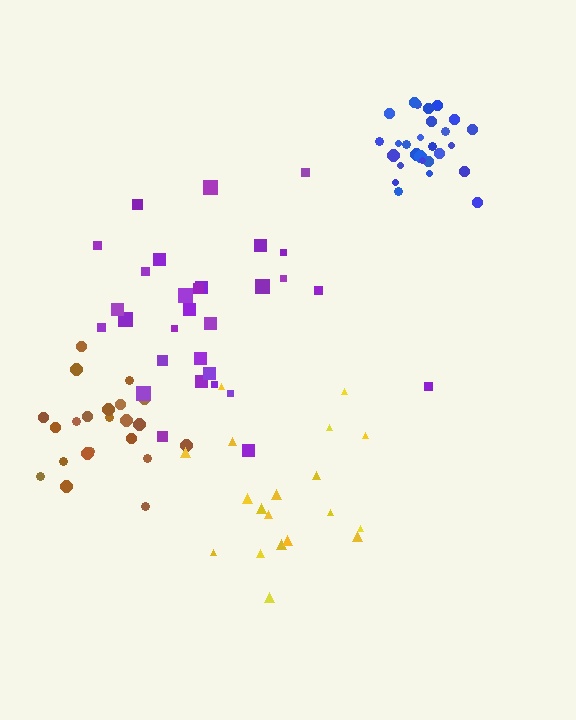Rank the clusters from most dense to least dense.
blue, brown, yellow, purple.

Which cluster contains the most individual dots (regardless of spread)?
Purple (31).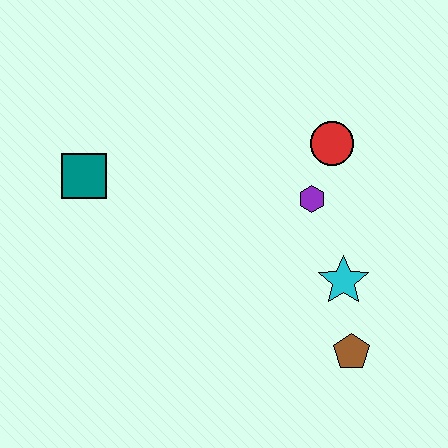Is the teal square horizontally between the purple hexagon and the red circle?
No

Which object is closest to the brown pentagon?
The cyan star is closest to the brown pentagon.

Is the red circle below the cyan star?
No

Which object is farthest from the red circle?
The teal square is farthest from the red circle.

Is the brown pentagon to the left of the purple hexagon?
No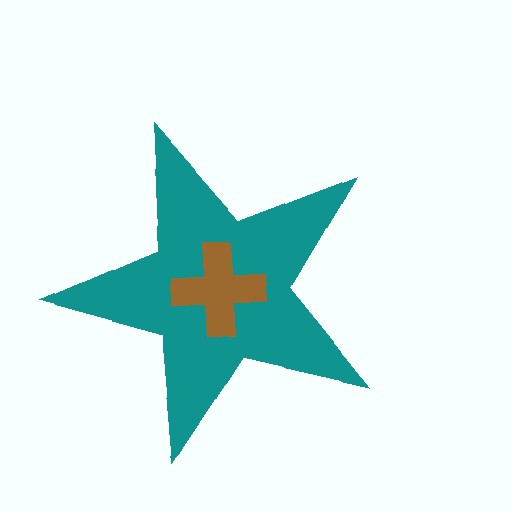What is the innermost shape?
The brown cross.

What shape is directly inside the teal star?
The brown cross.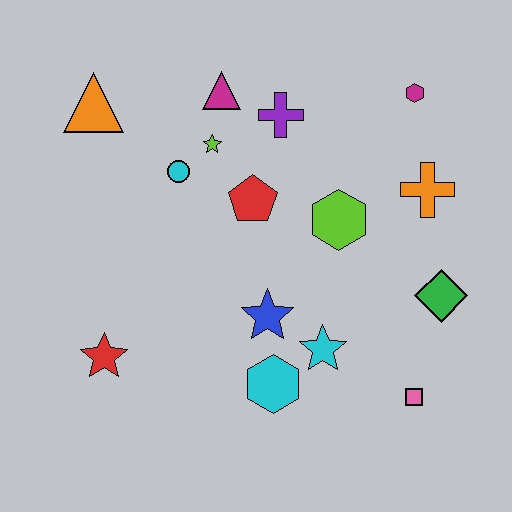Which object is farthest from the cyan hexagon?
The orange triangle is farthest from the cyan hexagon.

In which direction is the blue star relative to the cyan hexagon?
The blue star is above the cyan hexagon.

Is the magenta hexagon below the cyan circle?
No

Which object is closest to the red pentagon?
The lime star is closest to the red pentagon.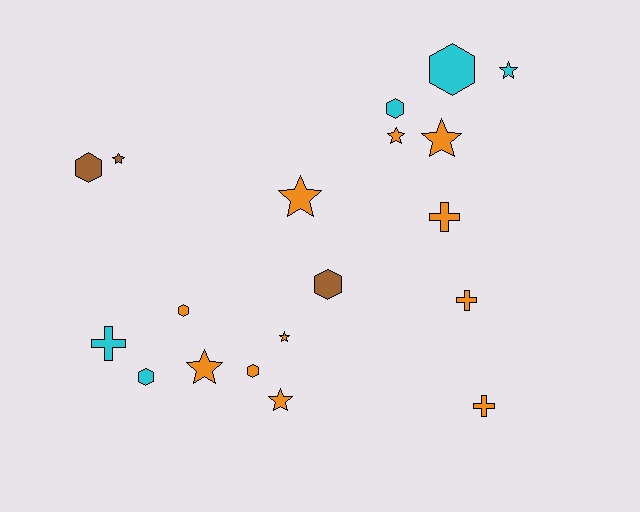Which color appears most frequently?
Orange, with 11 objects.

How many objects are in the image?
There are 19 objects.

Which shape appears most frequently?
Star, with 8 objects.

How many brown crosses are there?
There are no brown crosses.